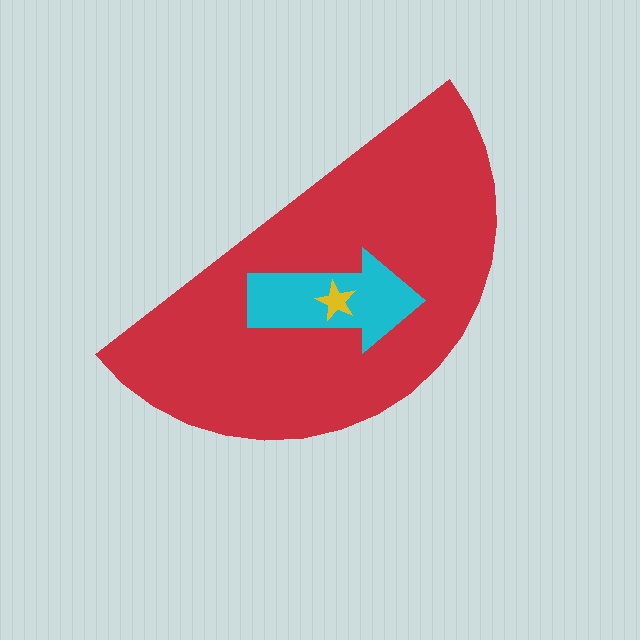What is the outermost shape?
The red semicircle.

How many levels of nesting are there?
3.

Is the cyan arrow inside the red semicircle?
Yes.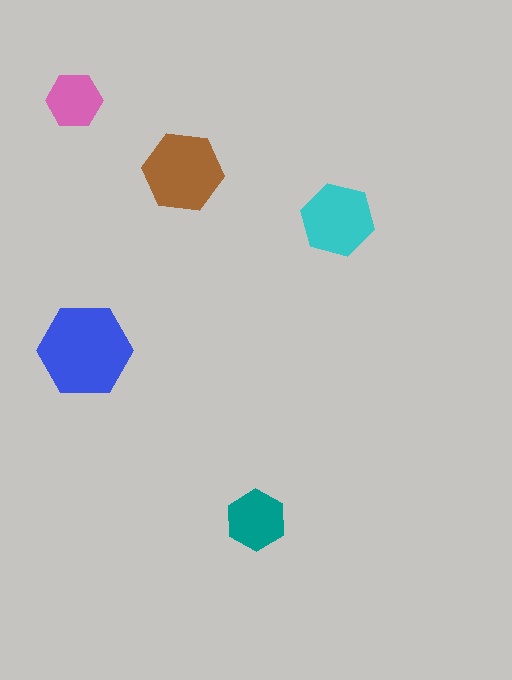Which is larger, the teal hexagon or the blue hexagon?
The blue one.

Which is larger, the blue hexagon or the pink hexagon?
The blue one.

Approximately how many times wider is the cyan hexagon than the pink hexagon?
About 1.5 times wider.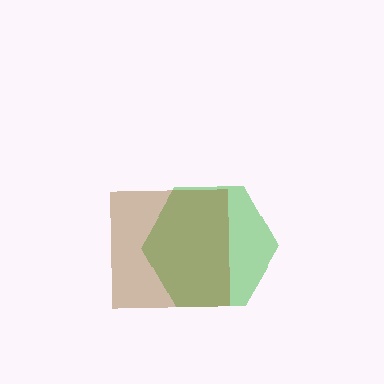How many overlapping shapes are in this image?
There are 2 overlapping shapes in the image.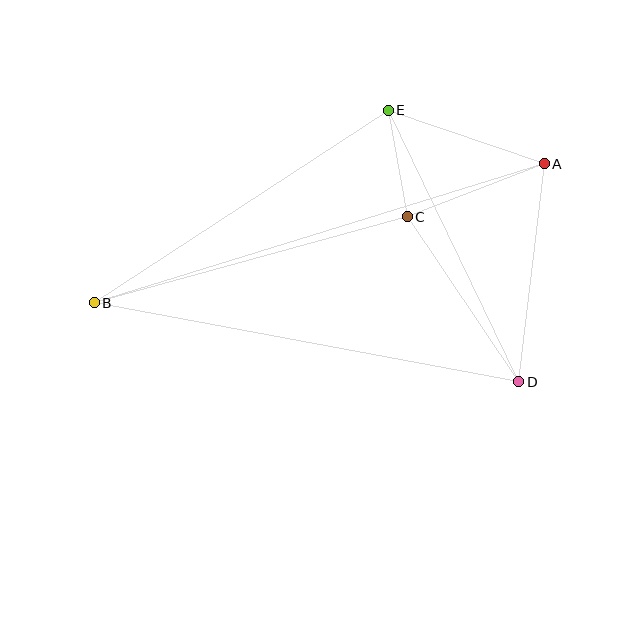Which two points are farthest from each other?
Points A and B are farthest from each other.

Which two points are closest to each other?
Points C and E are closest to each other.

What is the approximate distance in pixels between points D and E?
The distance between D and E is approximately 302 pixels.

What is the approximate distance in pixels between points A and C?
The distance between A and C is approximately 147 pixels.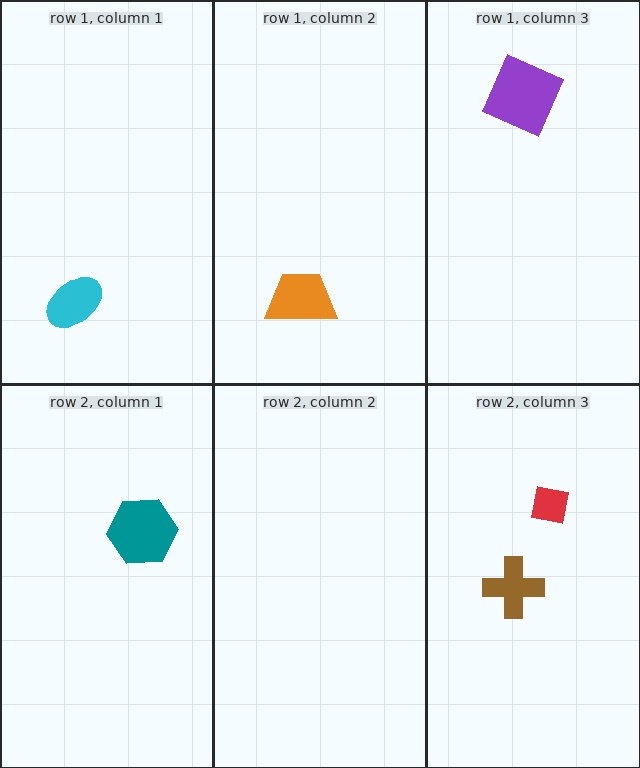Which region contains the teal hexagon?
The row 2, column 1 region.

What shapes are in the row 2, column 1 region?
The teal hexagon.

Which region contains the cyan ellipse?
The row 1, column 1 region.